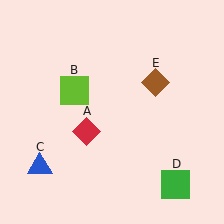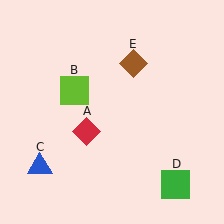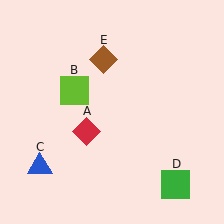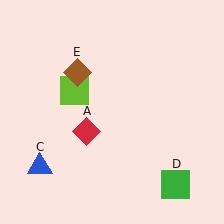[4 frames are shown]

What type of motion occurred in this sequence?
The brown diamond (object E) rotated counterclockwise around the center of the scene.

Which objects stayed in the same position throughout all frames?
Red diamond (object A) and lime square (object B) and blue triangle (object C) and green square (object D) remained stationary.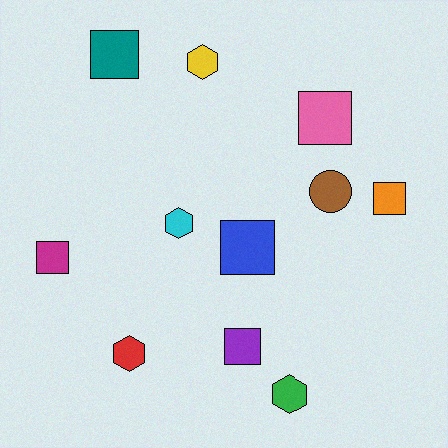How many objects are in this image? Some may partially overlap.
There are 11 objects.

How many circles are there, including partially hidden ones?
There is 1 circle.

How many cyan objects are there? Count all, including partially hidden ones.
There is 1 cyan object.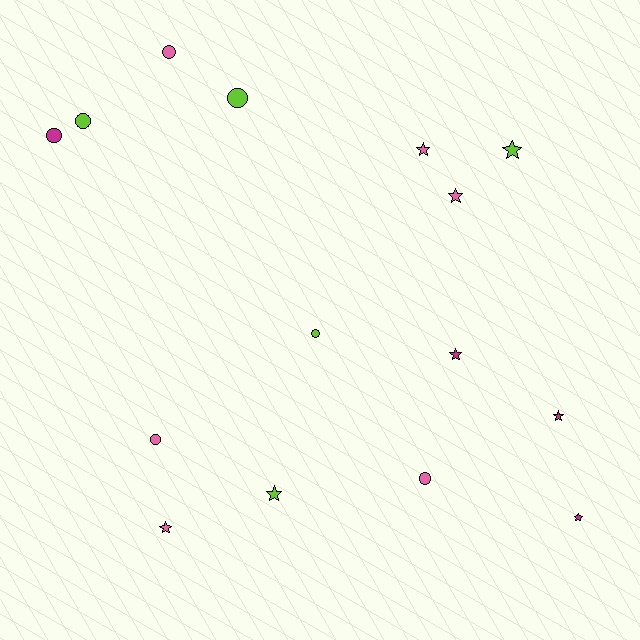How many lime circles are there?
There are 3 lime circles.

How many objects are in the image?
There are 15 objects.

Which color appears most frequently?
Pink, with 6 objects.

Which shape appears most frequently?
Star, with 8 objects.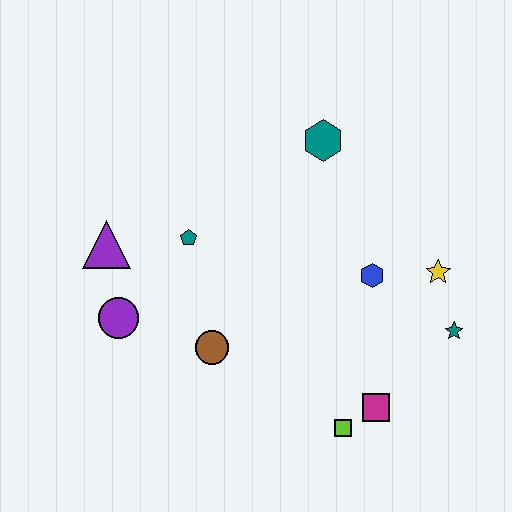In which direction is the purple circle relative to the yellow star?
The purple circle is to the left of the yellow star.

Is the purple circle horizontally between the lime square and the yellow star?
No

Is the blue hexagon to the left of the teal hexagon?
No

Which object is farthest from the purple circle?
The teal star is farthest from the purple circle.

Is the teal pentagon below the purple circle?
No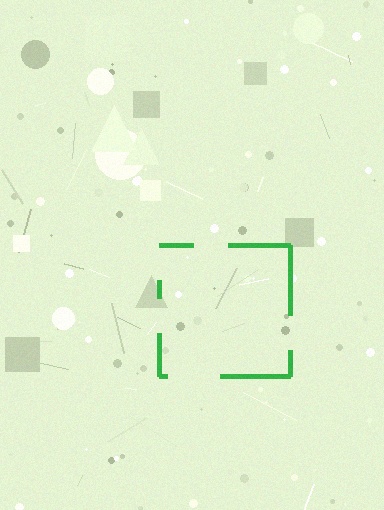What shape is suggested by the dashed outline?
The dashed outline suggests a square.